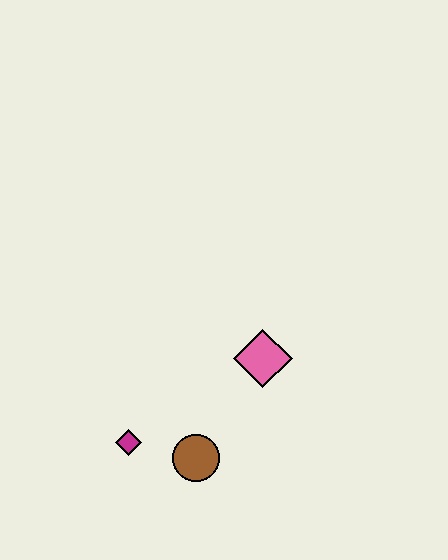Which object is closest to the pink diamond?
The brown circle is closest to the pink diamond.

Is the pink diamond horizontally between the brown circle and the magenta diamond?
No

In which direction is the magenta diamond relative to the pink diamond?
The magenta diamond is to the left of the pink diamond.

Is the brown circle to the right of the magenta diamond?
Yes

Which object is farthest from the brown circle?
The pink diamond is farthest from the brown circle.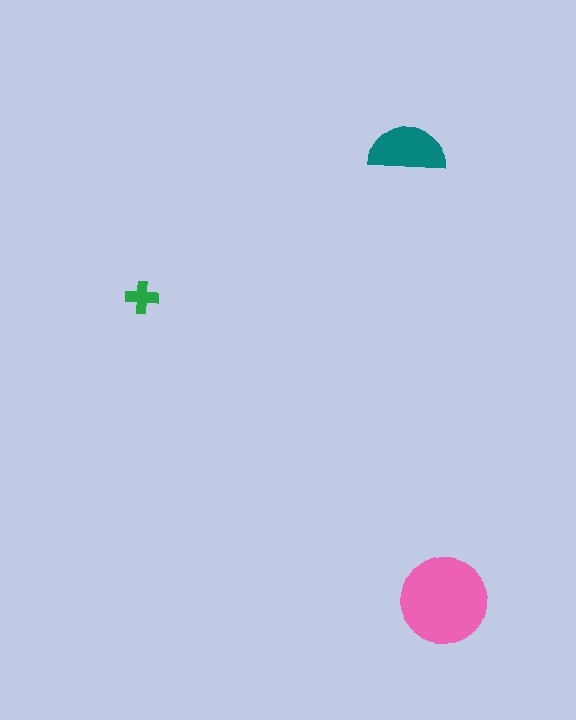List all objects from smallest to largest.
The green cross, the teal semicircle, the pink circle.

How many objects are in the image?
There are 3 objects in the image.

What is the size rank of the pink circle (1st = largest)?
1st.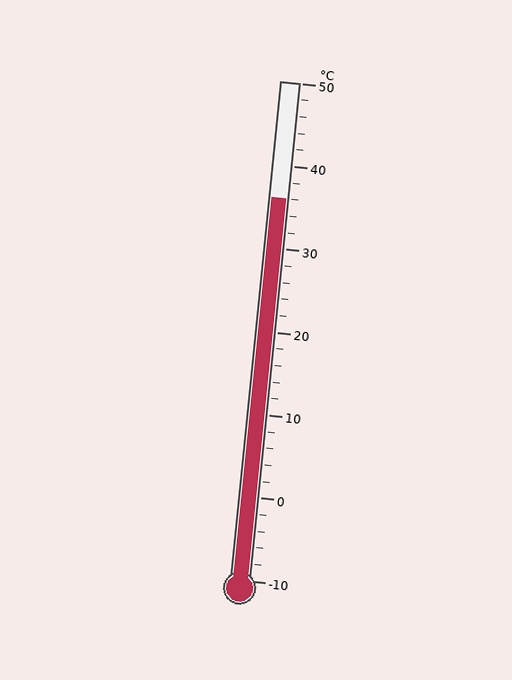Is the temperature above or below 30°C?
The temperature is above 30°C.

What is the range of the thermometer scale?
The thermometer scale ranges from -10°C to 50°C.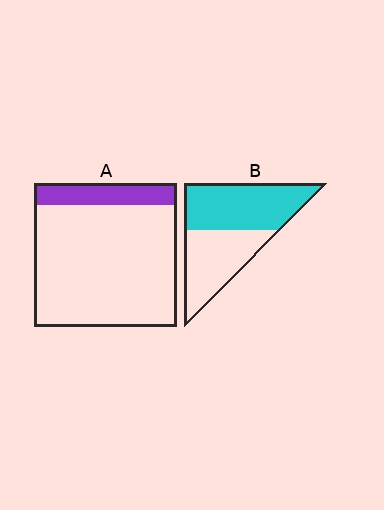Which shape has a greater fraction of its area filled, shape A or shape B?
Shape B.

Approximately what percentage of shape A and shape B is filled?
A is approximately 15% and B is approximately 55%.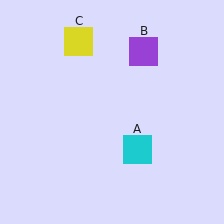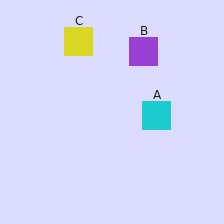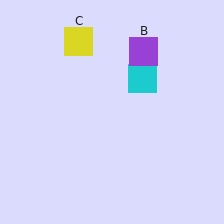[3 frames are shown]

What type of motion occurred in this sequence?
The cyan square (object A) rotated counterclockwise around the center of the scene.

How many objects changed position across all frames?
1 object changed position: cyan square (object A).